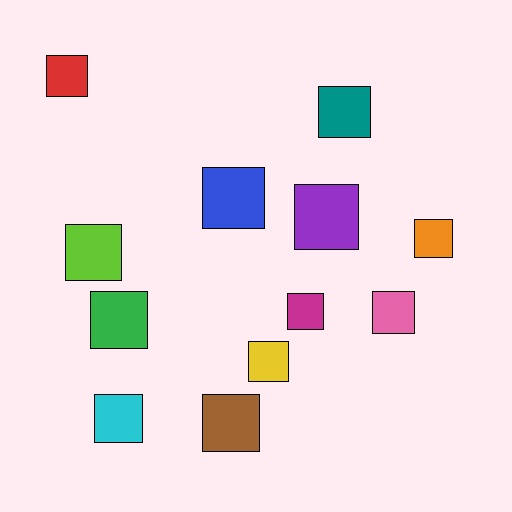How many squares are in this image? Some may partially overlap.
There are 12 squares.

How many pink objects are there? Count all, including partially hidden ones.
There is 1 pink object.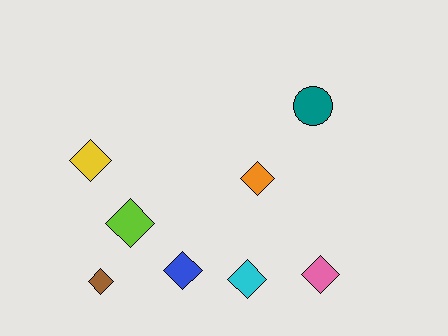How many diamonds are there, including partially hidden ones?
There are 7 diamonds.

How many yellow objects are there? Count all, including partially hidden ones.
There is 1 yellow object.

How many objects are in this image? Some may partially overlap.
There are 8 objects.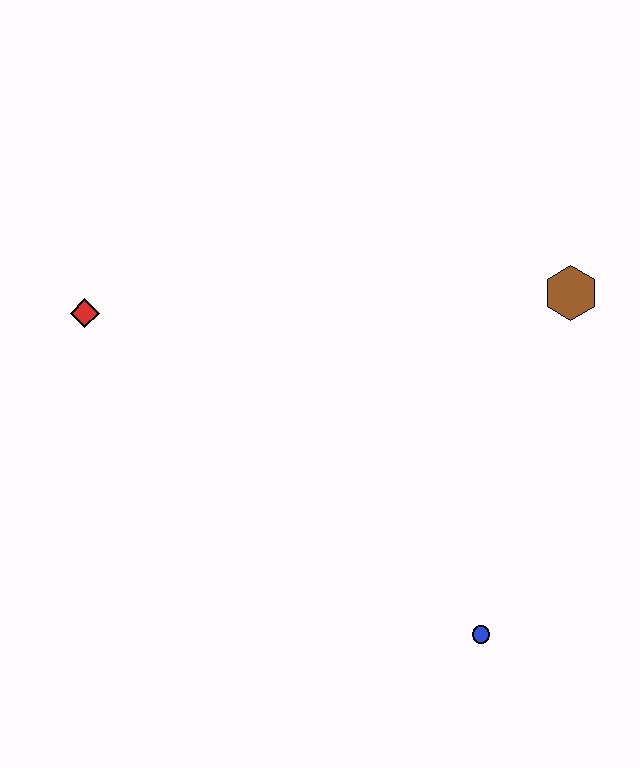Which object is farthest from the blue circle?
The red diamond is farthest from the blue circle.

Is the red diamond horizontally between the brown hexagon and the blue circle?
No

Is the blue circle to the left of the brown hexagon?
Yes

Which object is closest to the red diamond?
The brown hexagon is closest to the red diamond.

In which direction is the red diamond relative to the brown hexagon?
The red diamond is to the left of the brown hexagon.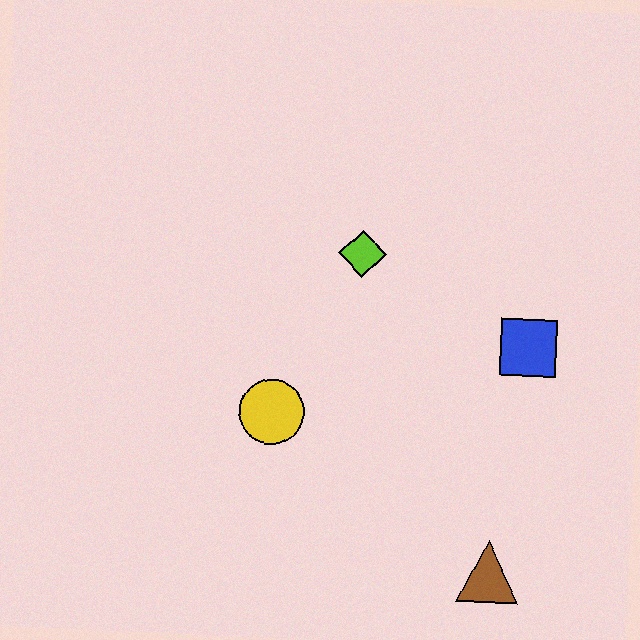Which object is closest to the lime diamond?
The yellow circle is closest to the lime diamond.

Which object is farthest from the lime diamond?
The brown triangle is farthest from the lime diamond.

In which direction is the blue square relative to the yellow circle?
The blue square is to the right of the yellow circle.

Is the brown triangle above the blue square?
No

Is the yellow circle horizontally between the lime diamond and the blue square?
No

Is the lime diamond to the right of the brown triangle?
No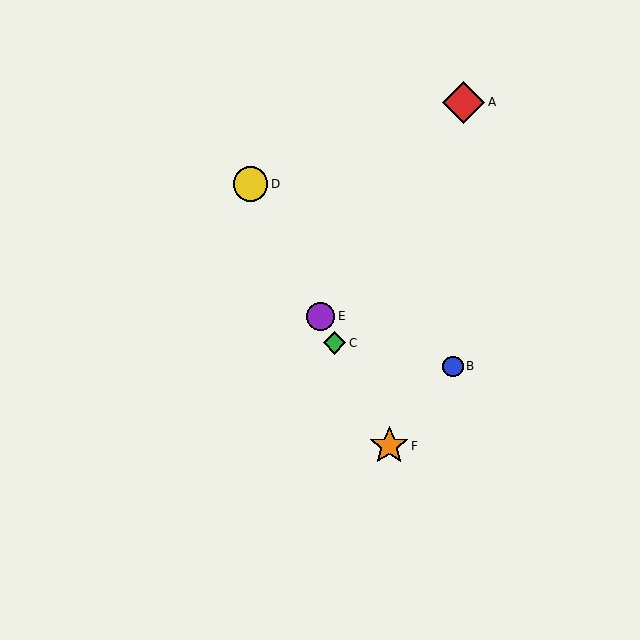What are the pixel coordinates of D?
Object D is at (251, 184).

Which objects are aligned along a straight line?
Objects C, D, E, F are aligned along a straight line.